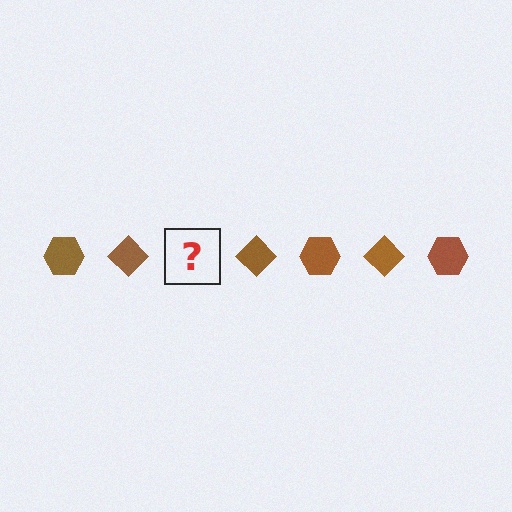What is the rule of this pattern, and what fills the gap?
The rule is that the pattern cycles through hexagon, diamond shapes in brown. The gap should be filled with a brown hexagon.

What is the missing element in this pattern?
The missing element is a brown hexagon.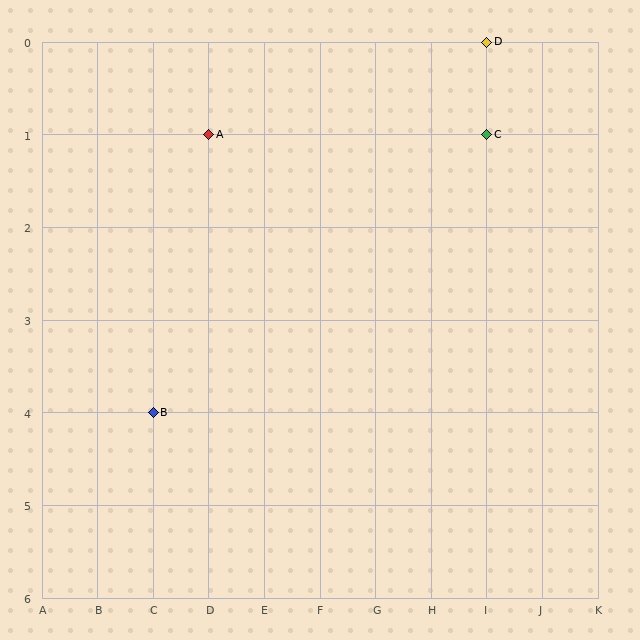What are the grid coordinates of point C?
Point C is at grid coordinates (I, 1).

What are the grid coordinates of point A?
Point A is at grid coordinates (D, 1).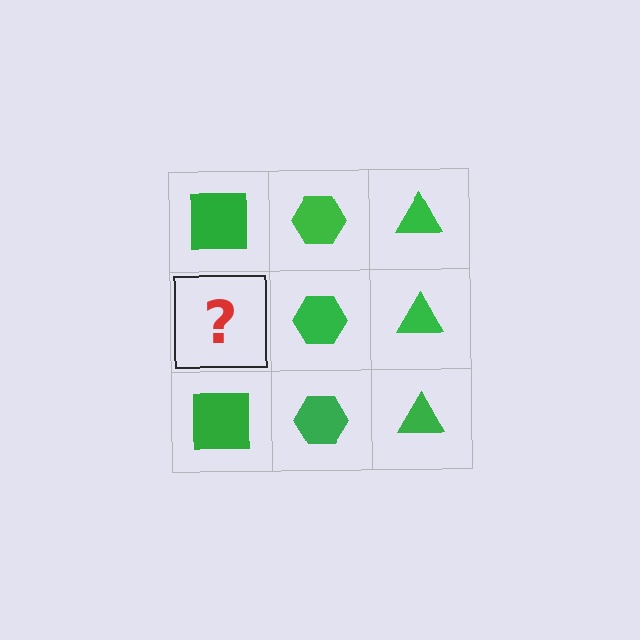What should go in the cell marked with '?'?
The missing cell should contain a green square.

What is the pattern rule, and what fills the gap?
The rule is that each column has a consistent shape. The gap should be filled with a green square.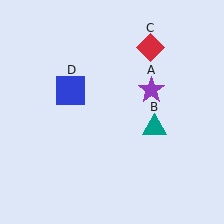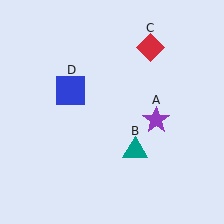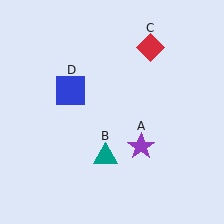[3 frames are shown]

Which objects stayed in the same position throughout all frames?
Red diamond (object C) and blue square (object D) remained stationary.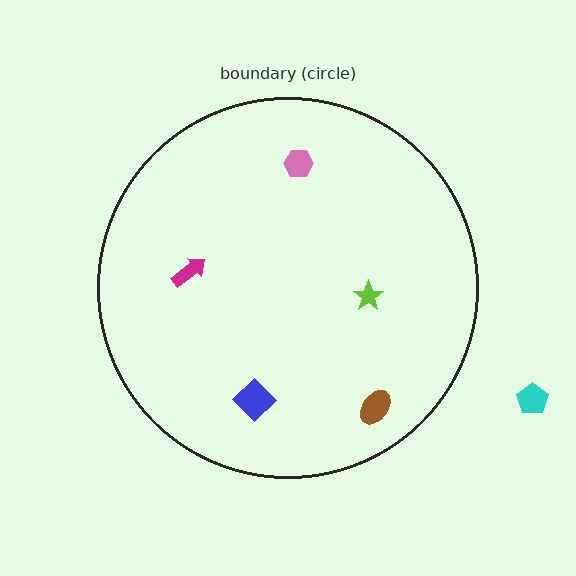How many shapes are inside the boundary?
5 inside, 1 outside.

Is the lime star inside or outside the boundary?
Inside.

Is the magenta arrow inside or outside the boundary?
Inside.